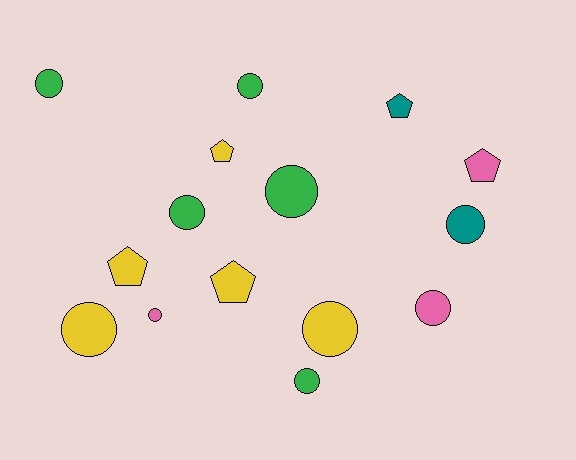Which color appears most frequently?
Yellow, with 5 objects.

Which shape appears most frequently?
Circle, with 10 objects.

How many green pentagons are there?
There are no green pentagons.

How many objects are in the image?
There are 15 objects.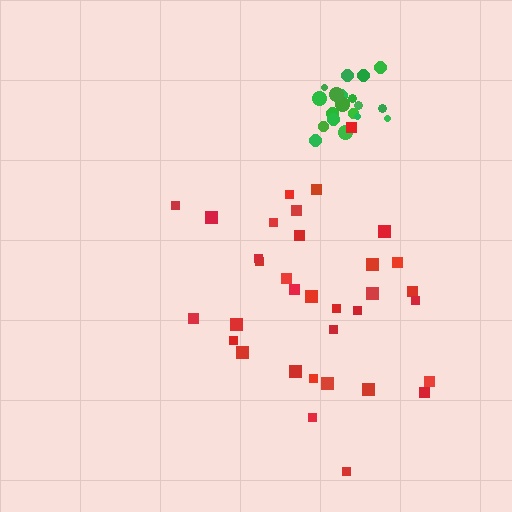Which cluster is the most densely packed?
Green.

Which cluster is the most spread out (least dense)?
Red.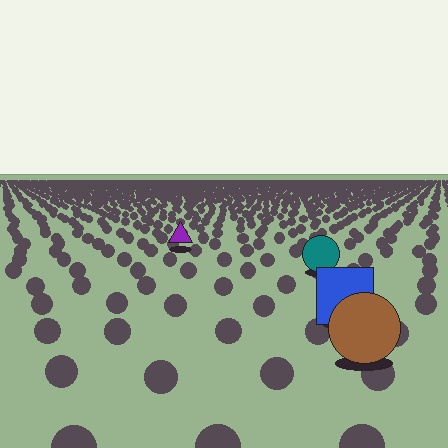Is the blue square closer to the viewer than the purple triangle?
Yes. The blue square is closer — you can tell from the texture gradient: the ground texture is coarser near it.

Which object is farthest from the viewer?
The purple triangle is farthest from the viewer. It appears smaller and the ground texture around it is denser.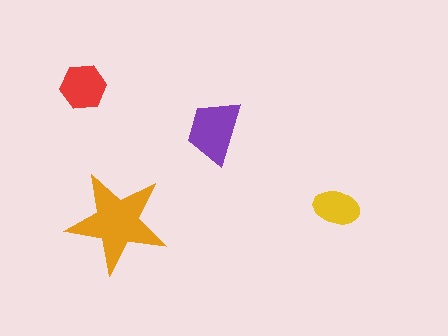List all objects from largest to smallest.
The orange star, the purple trapezoid, the red hexagon, the yellow ellipse.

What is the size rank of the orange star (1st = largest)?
1st.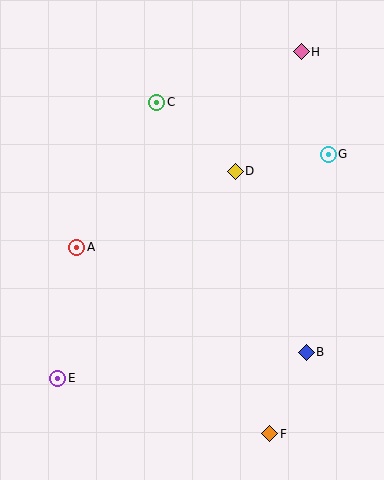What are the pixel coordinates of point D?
Point D is at (235, 171).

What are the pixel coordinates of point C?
Point C is at (157, 102).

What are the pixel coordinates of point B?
Point B is at (306, 352).